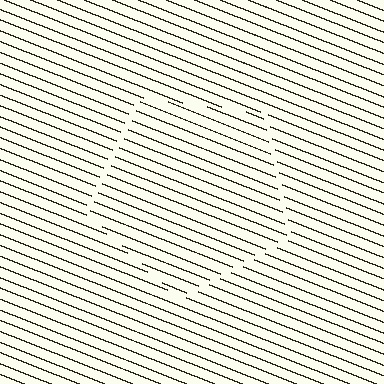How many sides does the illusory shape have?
5 sides — the line-ends trace a pentagon.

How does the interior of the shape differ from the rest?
The interior of the shape contains the same grating, shifted by half a period — the contour is defined by the phase discontinuity where line-ends from the inner and outer gratings abut.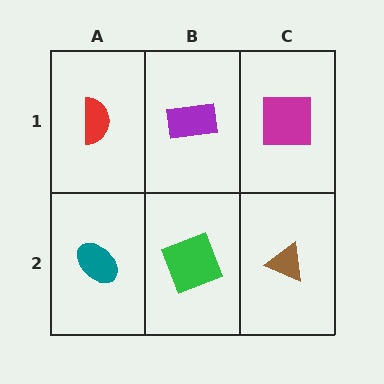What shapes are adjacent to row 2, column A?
A red semicircle (row 1, column A), a green square (row 2, column B).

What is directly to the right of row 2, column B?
A brown triangle.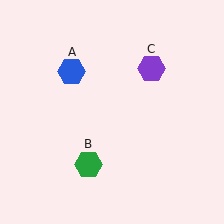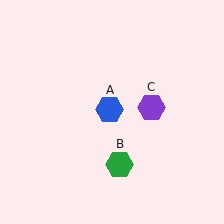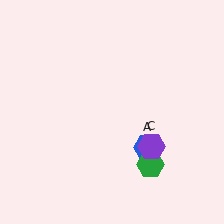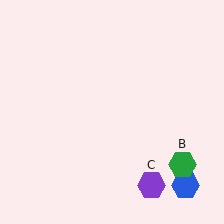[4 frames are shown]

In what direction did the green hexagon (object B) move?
The green hexagon (object B) moved right.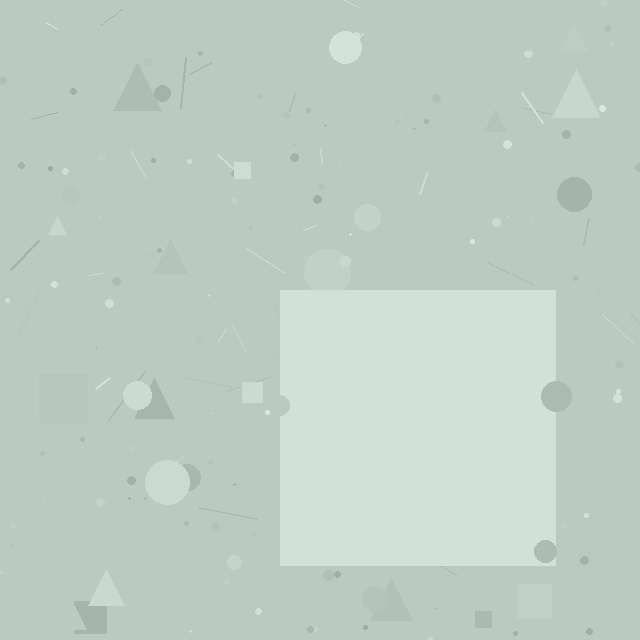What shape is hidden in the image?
A square is hidden in the image.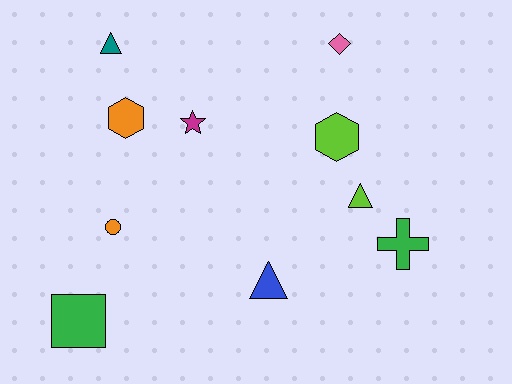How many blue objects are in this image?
There is 1 blue object.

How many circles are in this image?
There is 1 circle.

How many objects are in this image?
There are 10 objects.